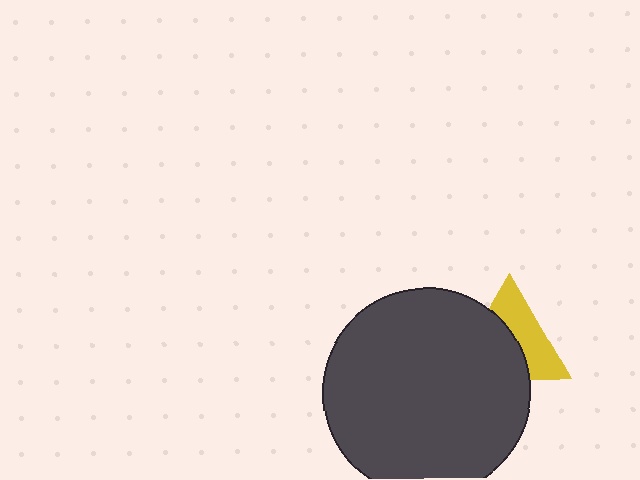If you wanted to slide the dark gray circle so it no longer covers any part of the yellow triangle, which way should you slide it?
Slide it toward the lower-left — that is the most direct way to separate the two shapes.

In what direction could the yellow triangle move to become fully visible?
The yellow triangle could move toward the upper-right. That would shift it out from behind the dark gray circle entirely.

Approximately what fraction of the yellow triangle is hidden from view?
Roughly 52% of the yellow triangle is hidden behind the dark gray circle.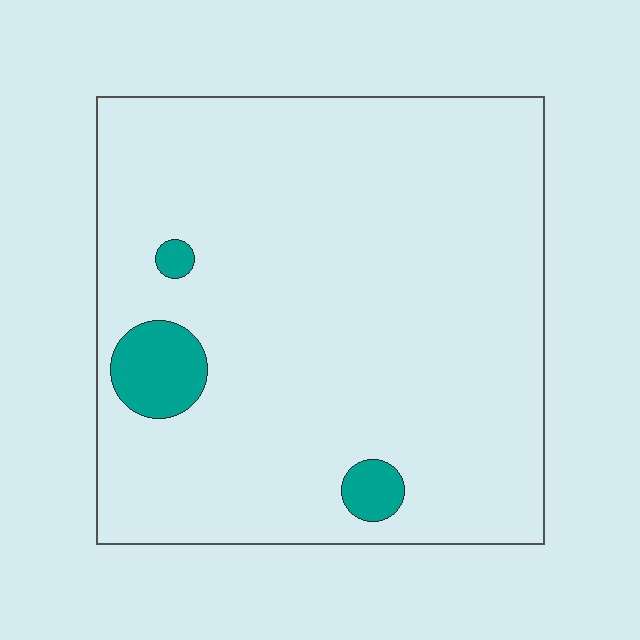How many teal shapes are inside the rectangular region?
3.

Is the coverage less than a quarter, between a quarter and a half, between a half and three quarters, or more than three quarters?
Less than a quarter.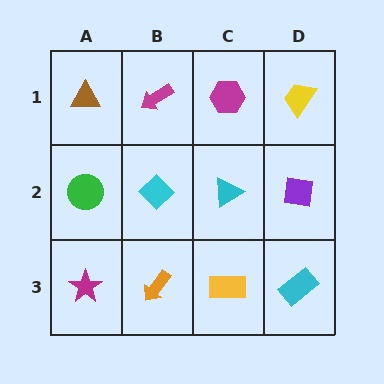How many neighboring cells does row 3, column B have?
3.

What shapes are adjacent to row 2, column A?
A brown triangle (row 1, column A), a magenta star (row 3, column A), a cyan diamond (row 2, column B).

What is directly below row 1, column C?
A cyan triangle.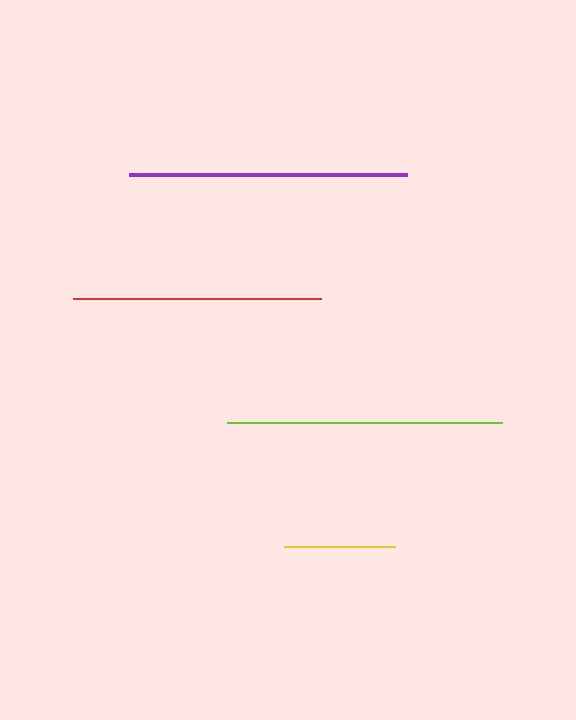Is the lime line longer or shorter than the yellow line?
The lime line is longer than the yellow line.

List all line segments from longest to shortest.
From longest to shortest: purple, lime, red, yellow.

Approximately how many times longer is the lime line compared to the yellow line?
The lime line is approximately 2.5 times the length of the yellow line.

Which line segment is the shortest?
The yellow line is the shortest at approximately 111 pixels.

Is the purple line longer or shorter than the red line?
The purple line is longer than the red line.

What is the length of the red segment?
The red segment is approximately 248 pixels long.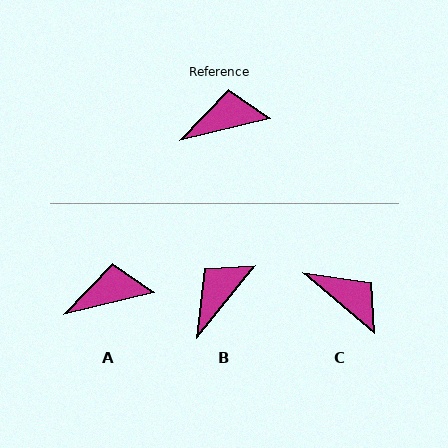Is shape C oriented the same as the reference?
No, it is off by about 54 degrees.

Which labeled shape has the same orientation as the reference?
A.